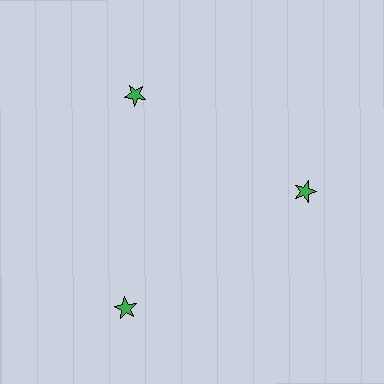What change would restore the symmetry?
The symmetry would be restored by moving it inward, back onto the ring so that all 3 stars sit at equal angles and equal distance from the center.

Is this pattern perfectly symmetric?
No. The 3 green stars are arranged in a ring, but one element near the 7 o'clock position is pushed outward from the center, breaking the 3-fold rotational symmetry.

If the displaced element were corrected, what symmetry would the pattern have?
It would have 3-fold rotational symmetry — the pattern would map onto itself every 120 degrees.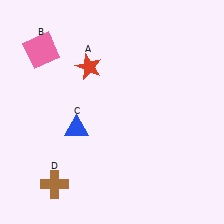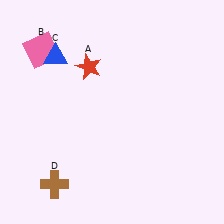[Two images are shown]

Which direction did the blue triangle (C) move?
The blue triangle (C) moved up.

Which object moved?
The blue triangle (C) moved up.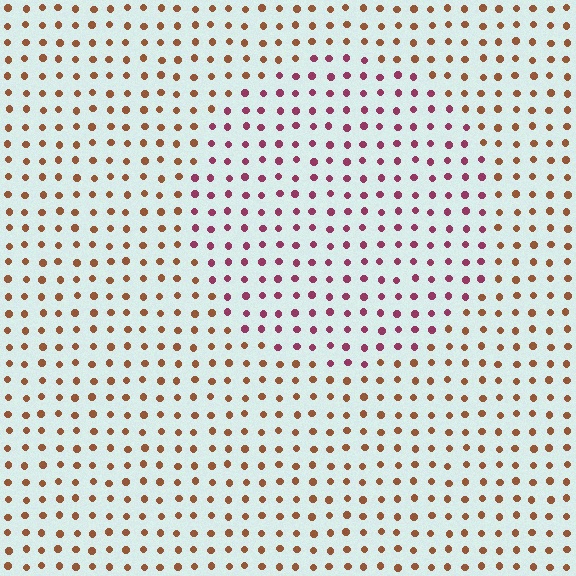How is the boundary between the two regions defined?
The boundary is defined purely by a slight shift in hue (about 48 degrees). Spacing, size, and orientation are identical on both sides.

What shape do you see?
I see a circle.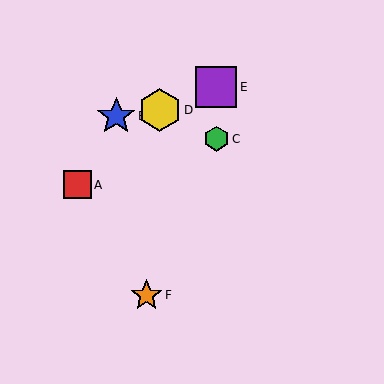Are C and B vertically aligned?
No, C is at x≈216 and B is at x≈116.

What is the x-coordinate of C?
Object C is at x≈216.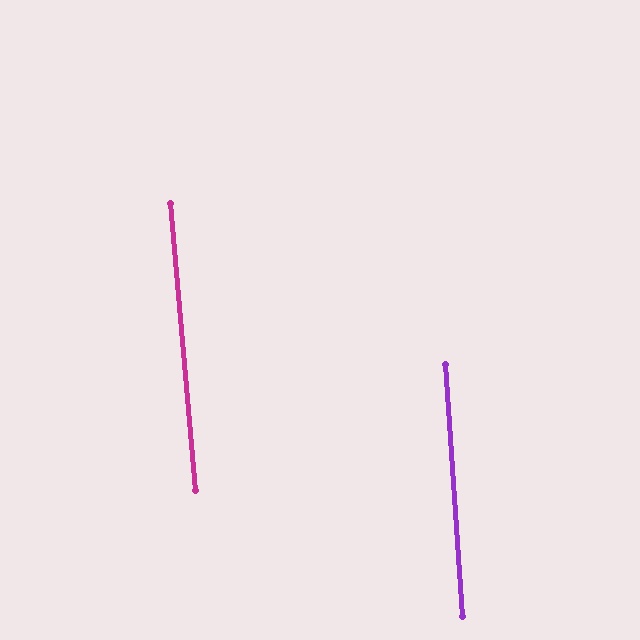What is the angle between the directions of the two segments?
Approximately 1 degree.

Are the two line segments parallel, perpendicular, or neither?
Parallel — their directions differ by only 1.1°.